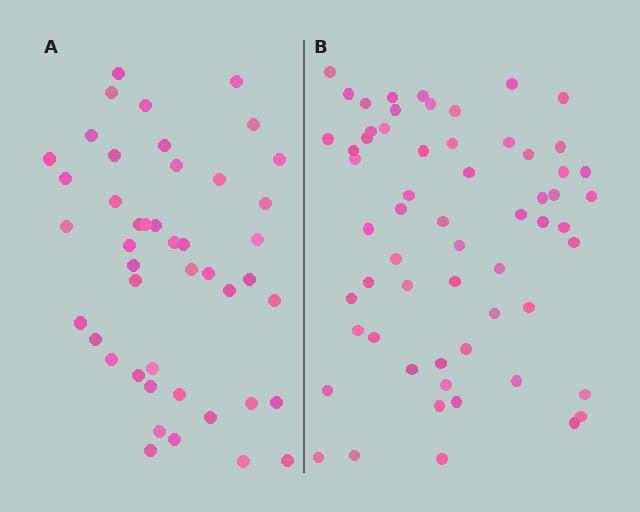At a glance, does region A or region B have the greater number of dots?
Region B (the right region) has more dots.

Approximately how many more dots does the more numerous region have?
Region B has approximately 15 more dots than region A.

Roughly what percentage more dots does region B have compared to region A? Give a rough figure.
About 35% more.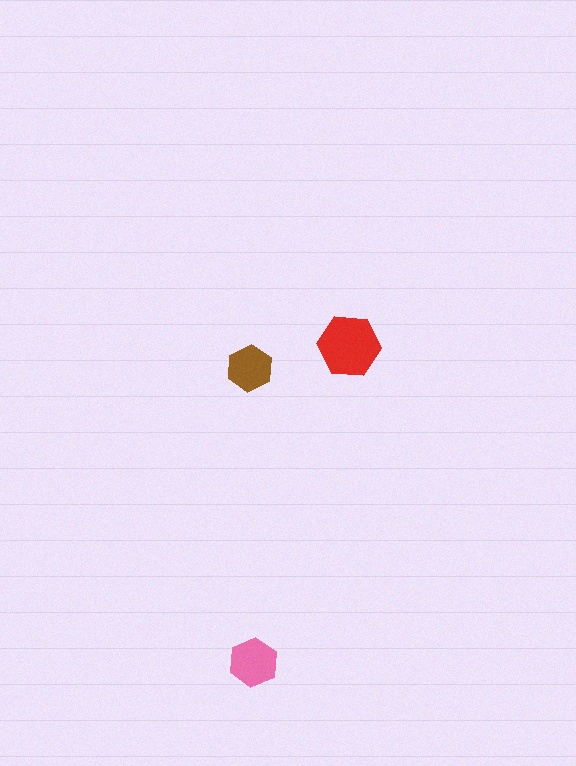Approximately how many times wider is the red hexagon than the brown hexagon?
About 1.5 times wider.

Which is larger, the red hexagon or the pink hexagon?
The red one.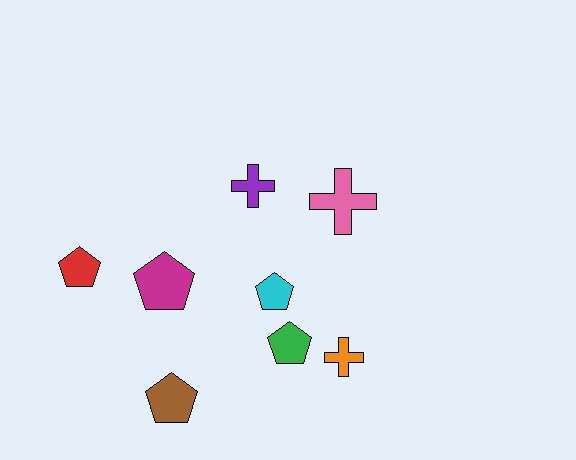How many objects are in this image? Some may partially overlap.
There are 8 objects.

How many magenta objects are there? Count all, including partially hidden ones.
There is 1 magenta object.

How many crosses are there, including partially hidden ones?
There are 3 crosses.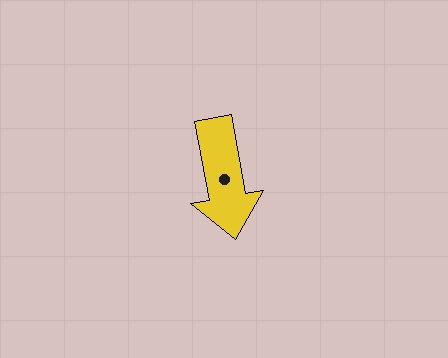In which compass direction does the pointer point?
South.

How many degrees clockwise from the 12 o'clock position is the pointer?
Approximately 170 degrees.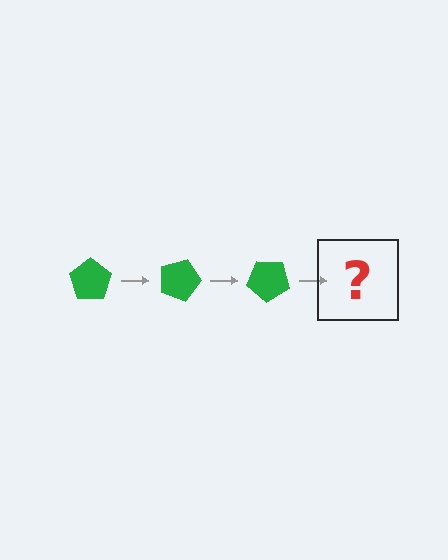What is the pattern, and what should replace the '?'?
The pattern is that the pentagon rotates 20 degrees each step. The '?' should be a green pentagon rotated 60 degrees.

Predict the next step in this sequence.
The next step is a green pentagon rotated 60 degrees.